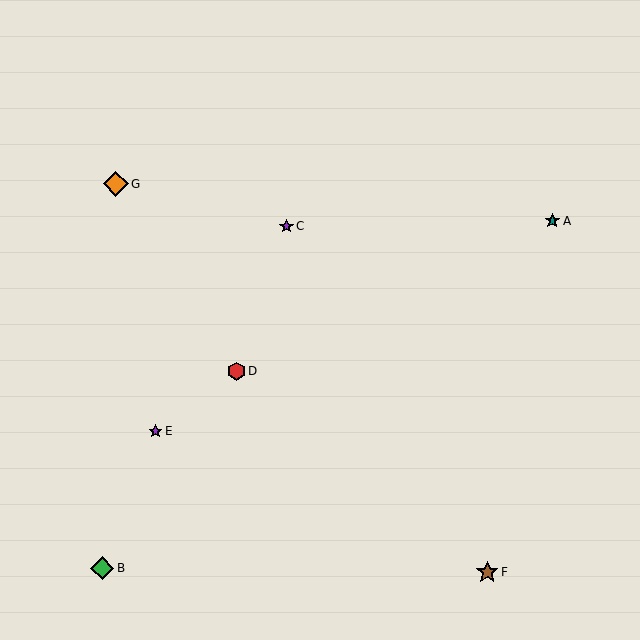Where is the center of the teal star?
The center of the teal star is at (552, 221).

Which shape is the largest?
The orange diamond (labeled G) is the largest.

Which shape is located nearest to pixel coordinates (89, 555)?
The green diamond (labeled B) at (102, 568) is nearest to that location.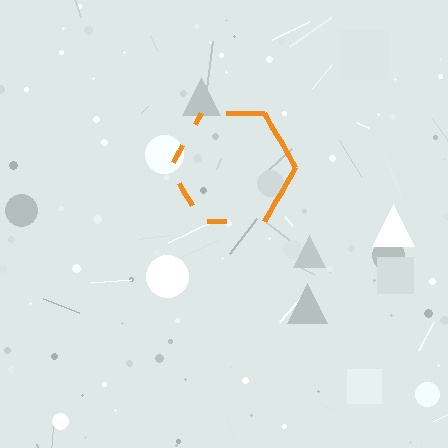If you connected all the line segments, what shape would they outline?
They would outline a hexagon.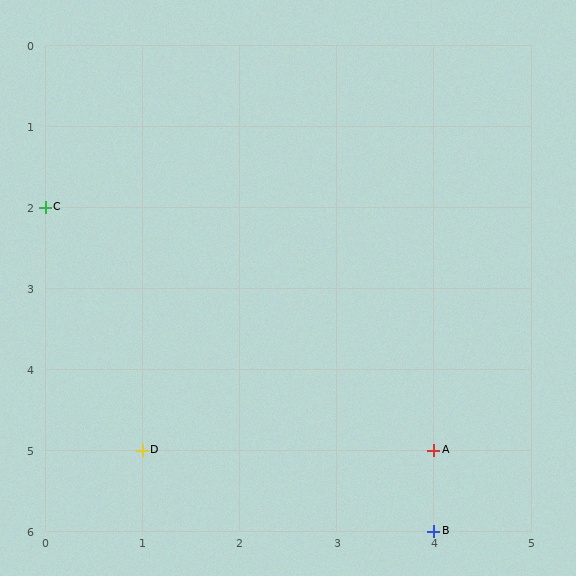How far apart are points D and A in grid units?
Points D and A are 3 columns apart.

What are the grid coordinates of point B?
Point B is at grid coordinates (4, 6).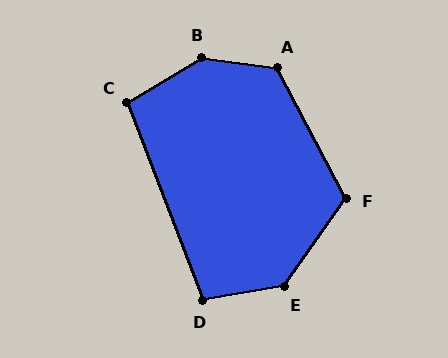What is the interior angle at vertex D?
Approximately 101 degrees (obtuse).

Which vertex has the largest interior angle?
B, at approximately 141 degrees.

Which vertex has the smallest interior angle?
C, at approximately 100 degrees.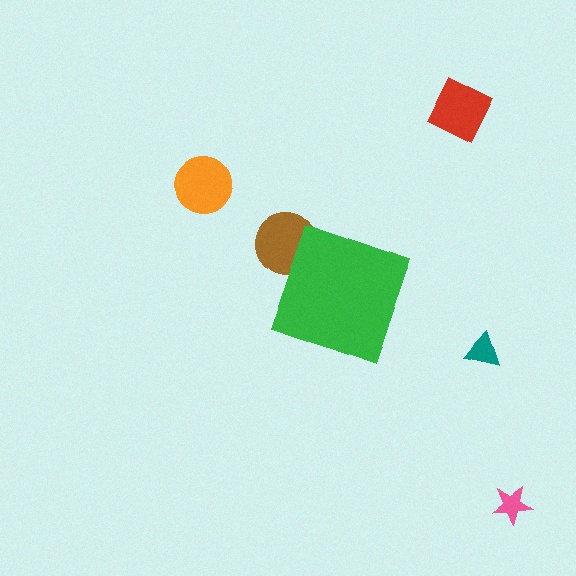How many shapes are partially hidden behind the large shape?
2 shapes are partially hidden.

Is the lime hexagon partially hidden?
Yes, the lime hexagon is partially hidden behind the green diamond.